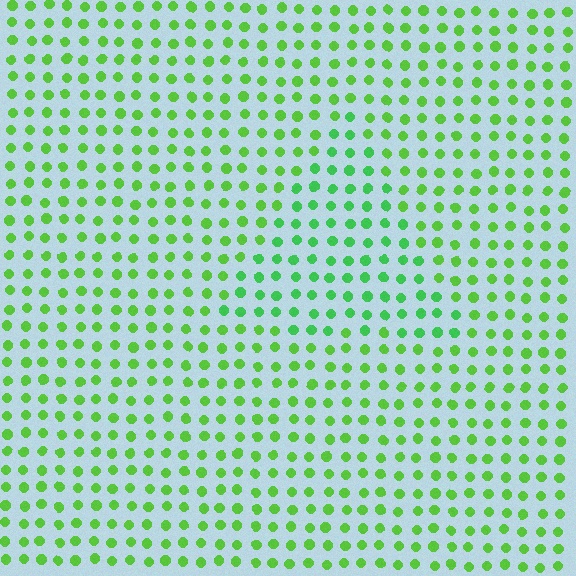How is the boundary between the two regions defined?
The boundary is defined purely by a slight shift in hue (about 22 degrees). Spacing, size, and orientation are identical on both sides.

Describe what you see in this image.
The image is filled with small lime elements in a uniform arrangement. A triangle-shaped region is visible where the elements are tinted to a slightly different hue, forming a subtle color boundary.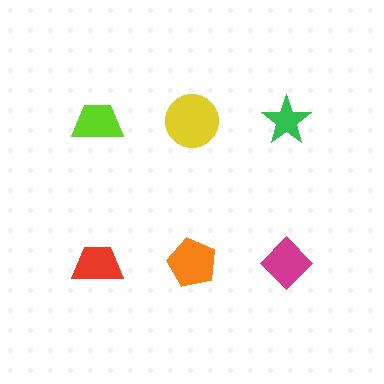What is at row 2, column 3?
A magenta diamond.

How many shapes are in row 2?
3 shapes.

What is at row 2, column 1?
A red trapezoid.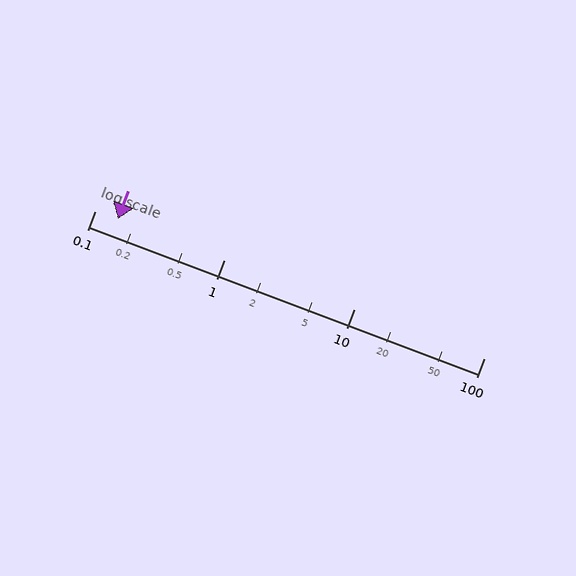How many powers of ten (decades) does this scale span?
The scale spans 3 decades, from 0.1 to 100.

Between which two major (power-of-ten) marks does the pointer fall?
The pointer is between 0.1 and 1.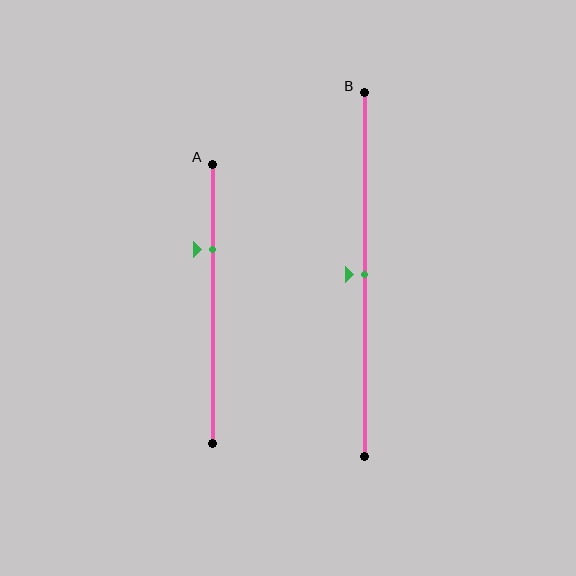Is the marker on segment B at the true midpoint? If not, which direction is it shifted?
Yes, the marker on segment B is at the true midpoint.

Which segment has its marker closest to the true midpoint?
Segment B has its marker closest to the true midpoint.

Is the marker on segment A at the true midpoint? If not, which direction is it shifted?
No, the marker on segment A is shifted upward by about 20% of the segment length.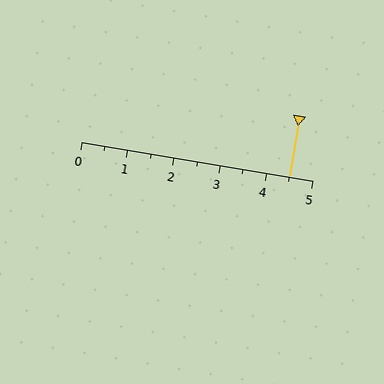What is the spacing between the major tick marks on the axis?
The major ticks are spaced 1 apart.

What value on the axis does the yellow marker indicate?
The marker indicates approximately 4.5.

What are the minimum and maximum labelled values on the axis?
The axis runs from 0 to 5.